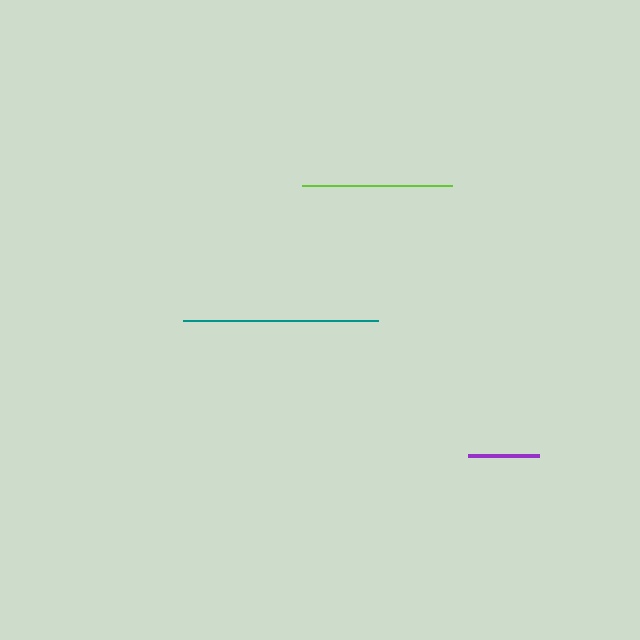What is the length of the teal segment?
The teal segment is approximately 196 pixels long.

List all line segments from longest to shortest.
From longest to shortest: teal, lime, purple.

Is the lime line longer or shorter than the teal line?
The teal line is longer than the lime line.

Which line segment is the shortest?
The purple line is the shortest at approximately 71 pixels.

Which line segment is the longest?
The teal line is the longest at approximately 196 pixels.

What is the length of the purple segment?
The purple segment is approximately 71 pixels long.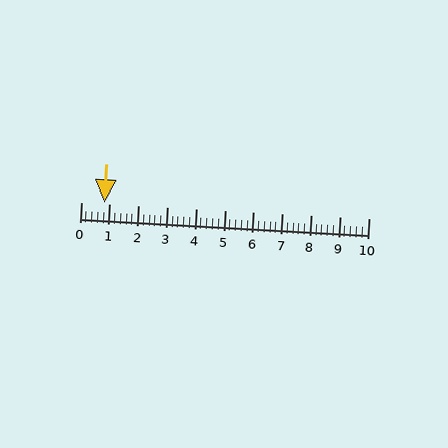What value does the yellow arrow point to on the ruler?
The yellow arrow points to approximately 0.8.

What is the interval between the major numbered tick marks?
The major tick marks are spaced 1 units apart.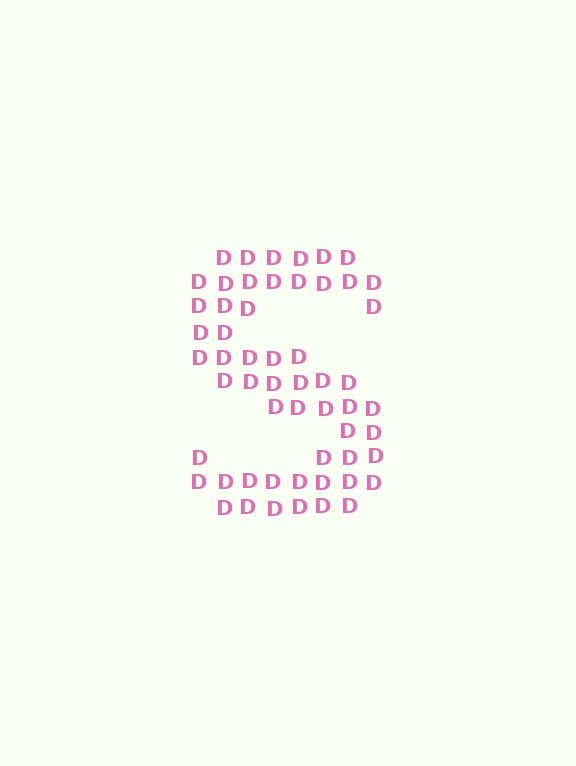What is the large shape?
The large shape is the letter S.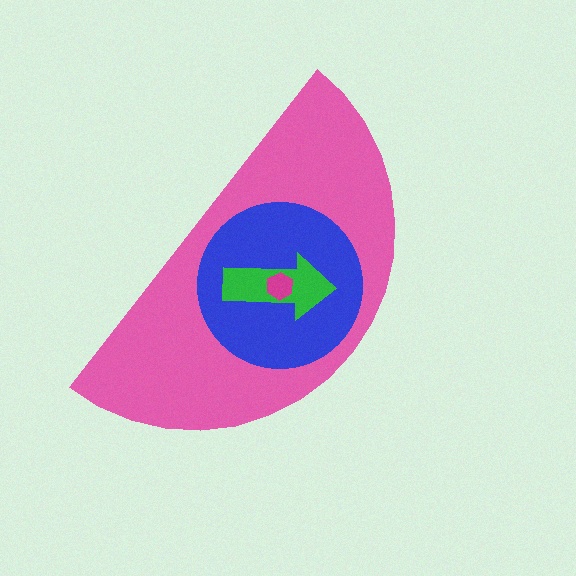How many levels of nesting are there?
4.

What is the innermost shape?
The magenta hexagon.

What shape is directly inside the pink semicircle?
The blue circle.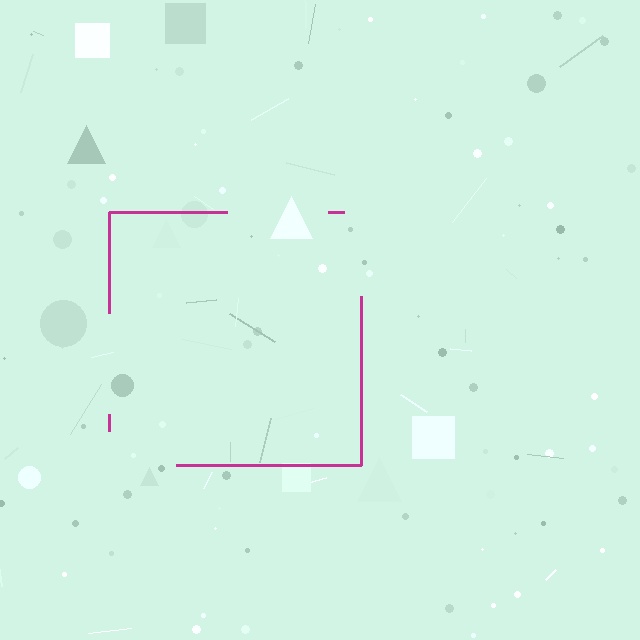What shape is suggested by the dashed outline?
The dashed outline suggests a square.